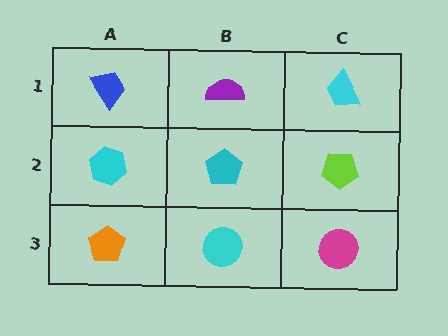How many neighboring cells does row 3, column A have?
2.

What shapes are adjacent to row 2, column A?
A blue trapezoid (row 1, column A), an orange pentagon (row 3, column A), a cyan pentagon (row 2, column B).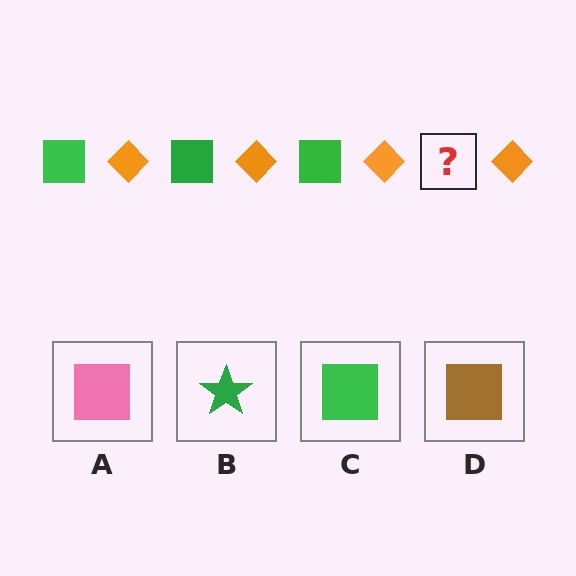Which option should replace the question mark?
Option C.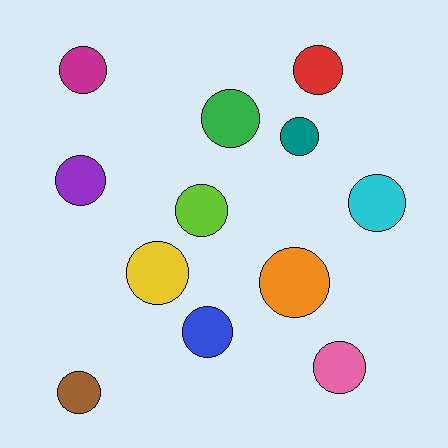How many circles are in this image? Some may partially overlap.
There are 12 circles.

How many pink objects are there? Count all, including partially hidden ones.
There is 1 pink object.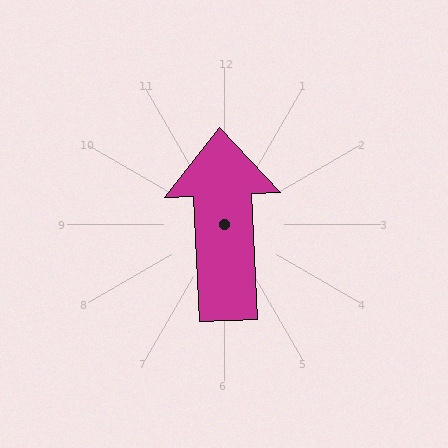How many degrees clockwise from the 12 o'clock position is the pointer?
Approximately 357 degrees.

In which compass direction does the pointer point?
North.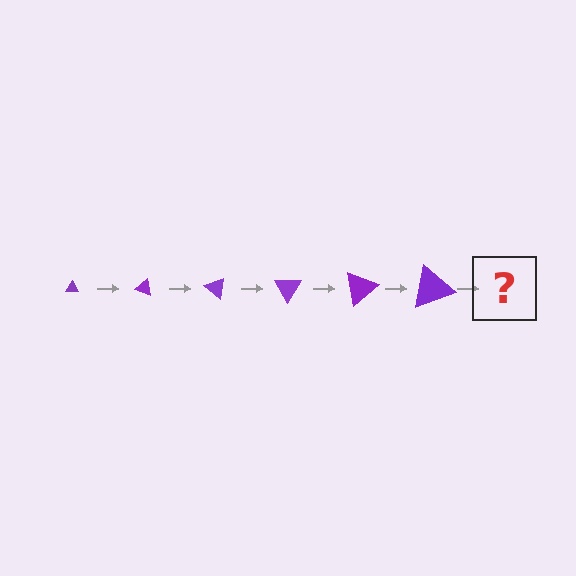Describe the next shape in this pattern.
It should be a triangle, larger than the previous one and rotated 120 degrees from the start.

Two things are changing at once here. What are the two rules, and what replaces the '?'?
The two rules are that the triangle grows larger each step and it rotates 20 degrees each step. The '?' should be a triangle, larger than the previous one and rotated 120 degrees from the start.